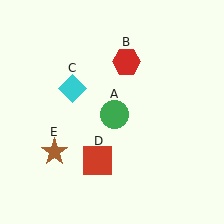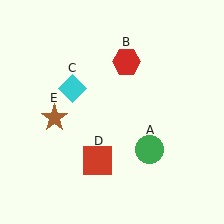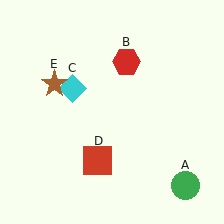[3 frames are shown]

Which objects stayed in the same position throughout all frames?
Red hexagon (object B) and cyan diamond (object C) and red square (object D) remained stationary.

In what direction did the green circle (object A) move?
The green circle (object A) moved down and to the right.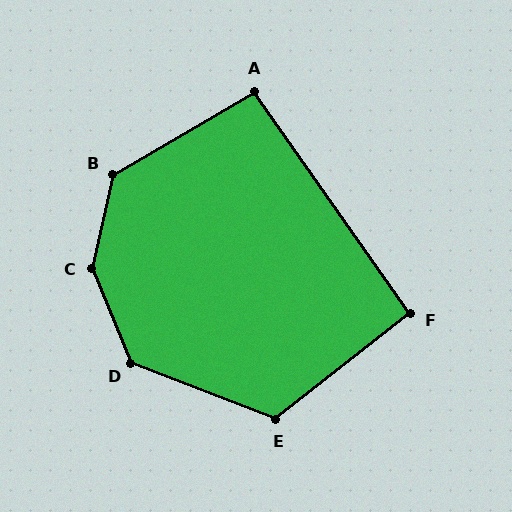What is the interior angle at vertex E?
Approximately 120 degrees (obtuse).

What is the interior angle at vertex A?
Approximately 95 degrees (approximately right).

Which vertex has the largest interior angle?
C, at approximately 145 degrees.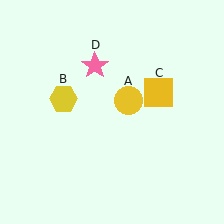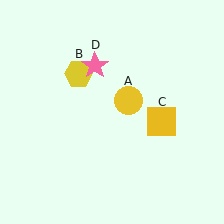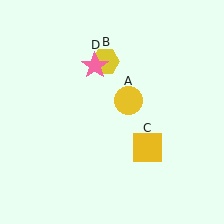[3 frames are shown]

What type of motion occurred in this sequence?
The yellow hexagon (object B), yellow square (object C) rotated clockwise around the center of the scene.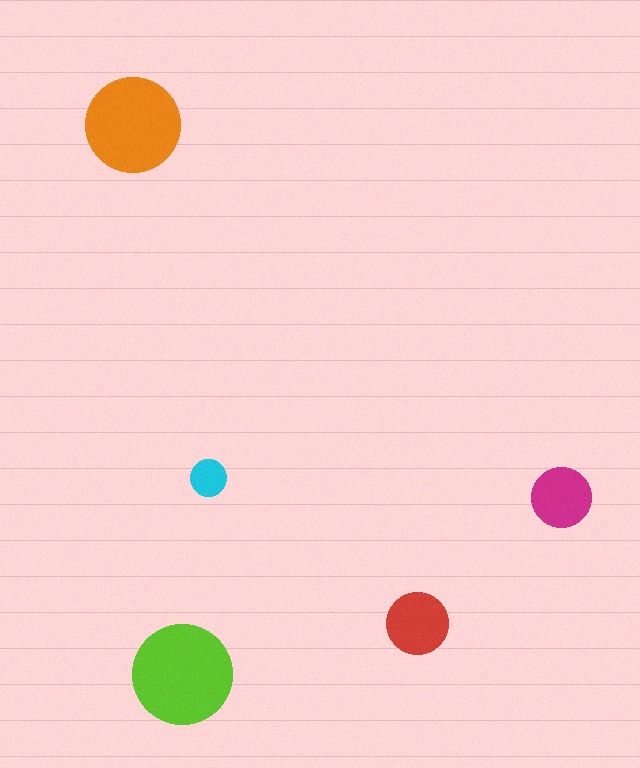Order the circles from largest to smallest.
the lime one, the orange one, the red one, the magenta one, the cyan one.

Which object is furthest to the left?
The orange circle is leftmost.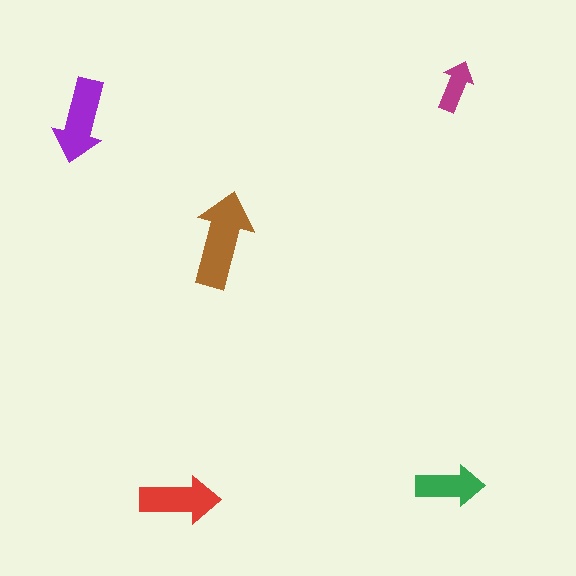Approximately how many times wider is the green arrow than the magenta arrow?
About 1.5 times wider.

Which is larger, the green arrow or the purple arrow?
The purple one.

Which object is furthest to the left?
The purple arrow is leftmost.